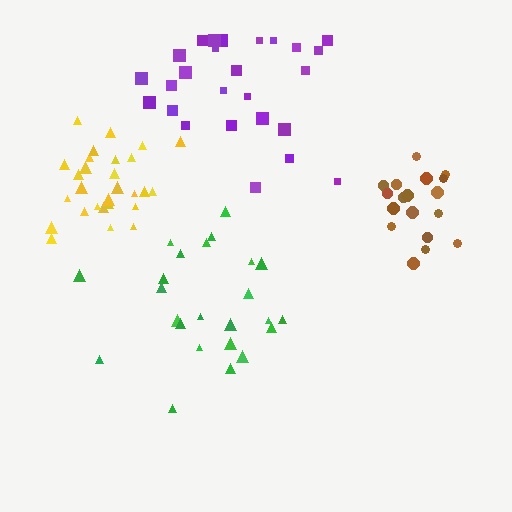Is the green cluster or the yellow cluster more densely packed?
Yellow.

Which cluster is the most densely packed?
Yellow.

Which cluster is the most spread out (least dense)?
Purple.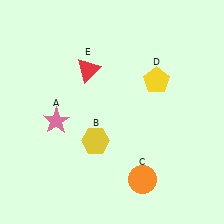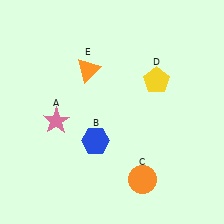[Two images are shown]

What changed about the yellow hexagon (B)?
In Image 1, B is yellow. In Image 2, it changed to blue.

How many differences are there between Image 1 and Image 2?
There are 2 differences between the two images.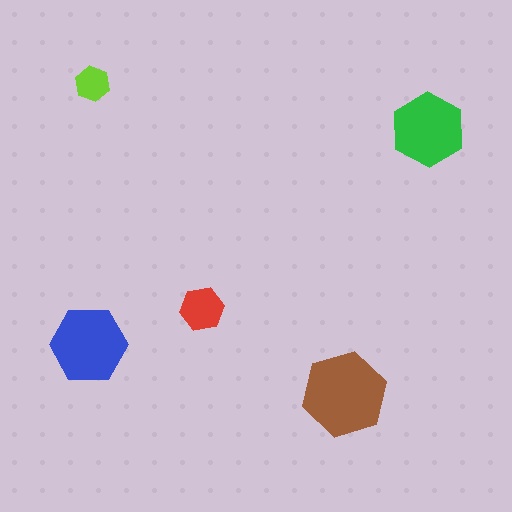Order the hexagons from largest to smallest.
the brown one, the blue one, the green one, the red one, the lime one.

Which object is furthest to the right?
The green hexagon is rightmost.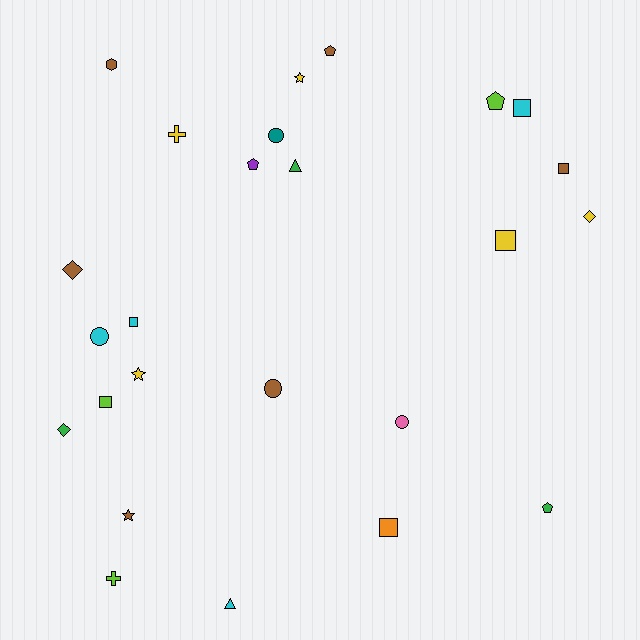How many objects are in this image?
There are 25 objects.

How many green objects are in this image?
There are 3 green objects.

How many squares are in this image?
There are 6 squares.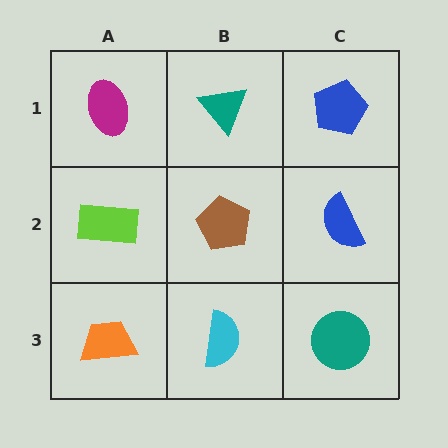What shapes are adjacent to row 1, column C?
A blue semicircle (row 2, column C), a teal triangle (row 1, column B).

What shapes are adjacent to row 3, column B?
A brown pentagon (row 2, column B), an orange trapezoid (row 3, column A), a teal circle (row 3, column C).